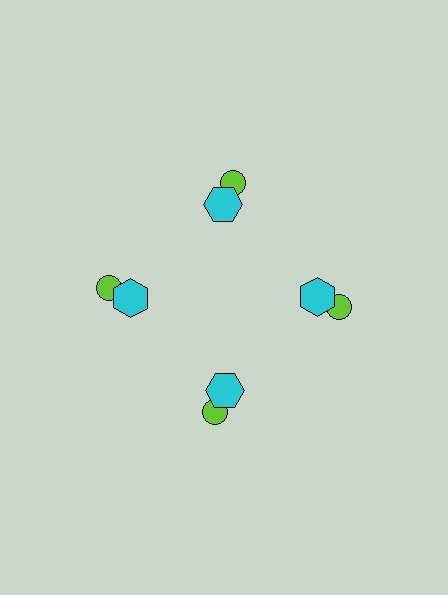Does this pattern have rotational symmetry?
Yes, this pattern has 4-fold rotational symmetry. It looks the same after rotating 90 degrees around the center.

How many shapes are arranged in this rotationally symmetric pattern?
There are 8 shapes, arranged in 4 groups of 2.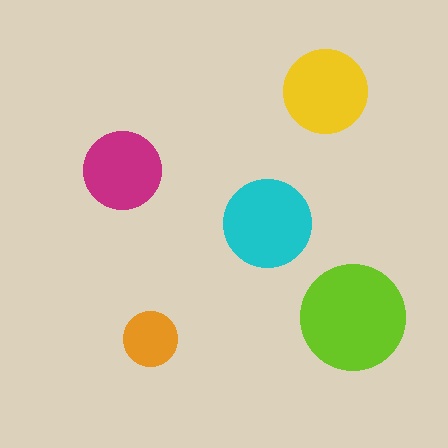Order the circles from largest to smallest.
the lime one, the cyan one, the yellow one, the magenta one, the orange one.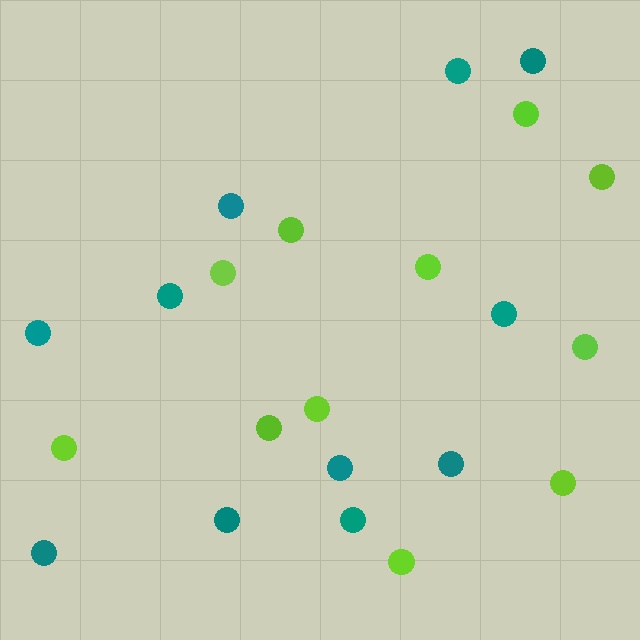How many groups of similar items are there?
There are 2 groups: one group of lime circles (11) and one group of teal circles (11).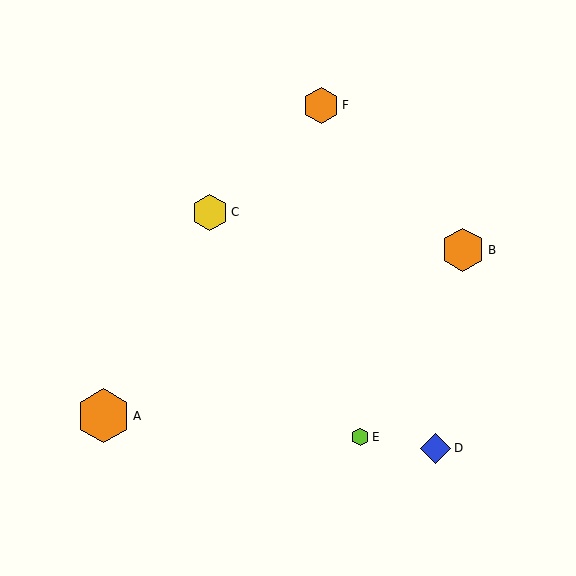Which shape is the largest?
The orange hexagon (labeled A) is the largest.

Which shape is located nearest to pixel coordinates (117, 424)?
The orange hexagon (labeled A) at (103, 416) is nearest to that location.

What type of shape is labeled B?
Shape B is an orange hexagon.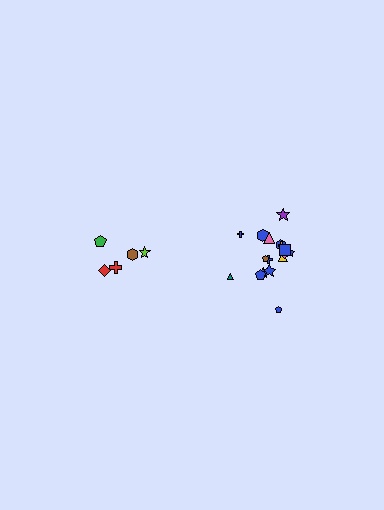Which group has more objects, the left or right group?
The right group.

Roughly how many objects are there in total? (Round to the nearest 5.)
Roughly 25 objects in total.